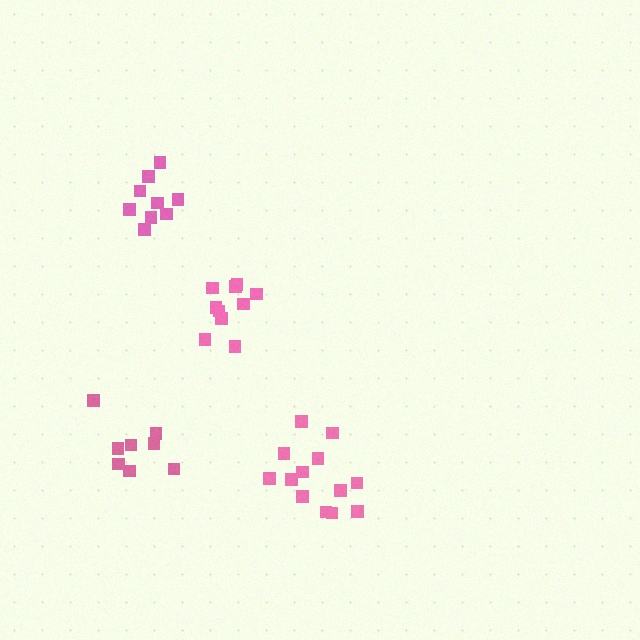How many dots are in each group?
Group 1: 10 dots, Group 2: 8 dots, Group 3: 9 dots, Group 4: 13 dots (40 total).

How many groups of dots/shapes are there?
There are 4 groups.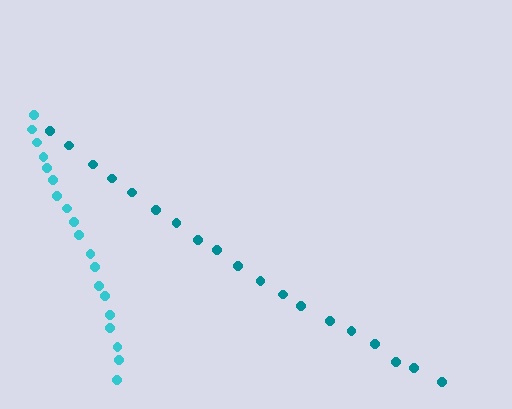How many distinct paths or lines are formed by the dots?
There are 2 distinct paths.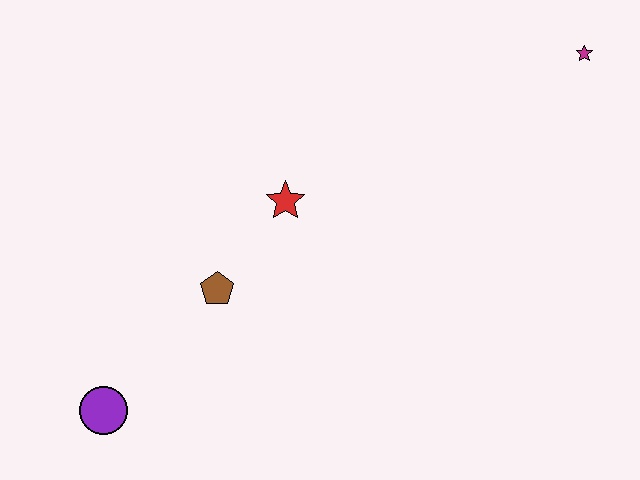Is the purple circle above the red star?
No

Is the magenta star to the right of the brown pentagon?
Yes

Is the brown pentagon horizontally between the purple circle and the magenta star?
Yes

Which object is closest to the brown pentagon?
The red star is closest to the brown pentagon.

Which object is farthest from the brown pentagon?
The magenta star is farthest from the brown pentagon.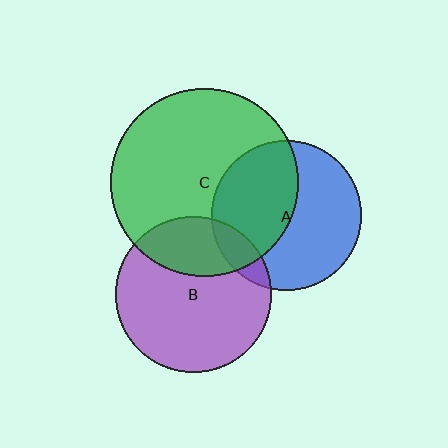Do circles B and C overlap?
Yes.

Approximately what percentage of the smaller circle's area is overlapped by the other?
Approximately 30%.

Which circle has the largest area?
Circle C (green).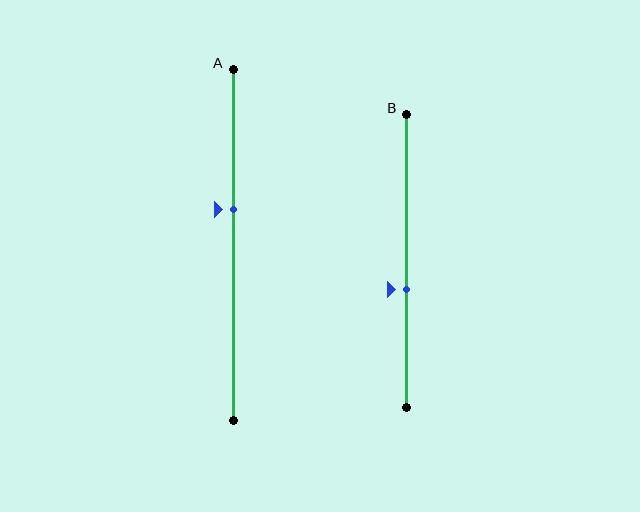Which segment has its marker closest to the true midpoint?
Segment B has its marker closest to the true midpoint.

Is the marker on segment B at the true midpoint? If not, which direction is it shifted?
No, the marker on segment B is shifted downward by about 10% of the segment length.